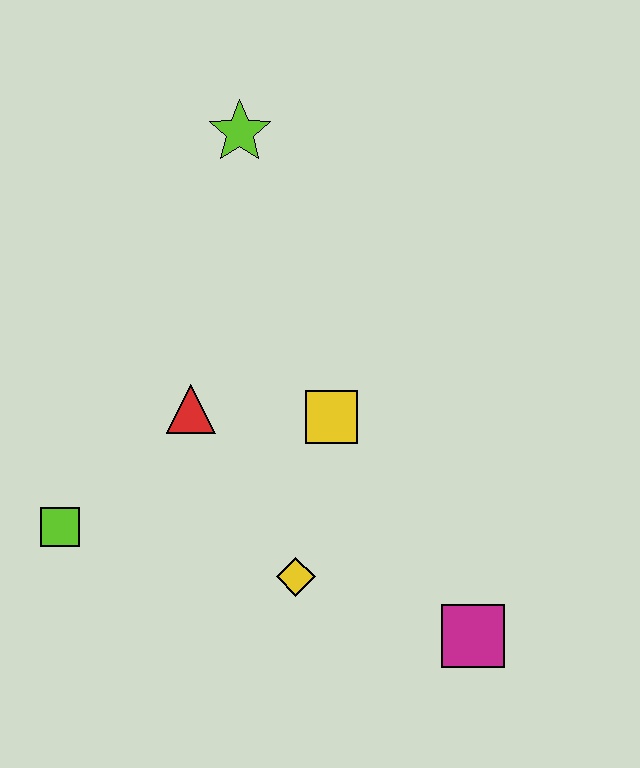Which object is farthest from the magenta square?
The lime star is farthest from the magenta square.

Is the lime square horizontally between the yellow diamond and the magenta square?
No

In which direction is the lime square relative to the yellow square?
The lime square is to the left of the yellow square.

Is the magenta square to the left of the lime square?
No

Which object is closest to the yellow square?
The red triangle is closest to the yellow square.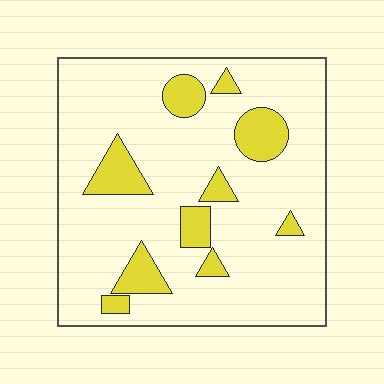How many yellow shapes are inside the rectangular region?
10.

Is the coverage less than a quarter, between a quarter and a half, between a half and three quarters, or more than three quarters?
Less than a quarter.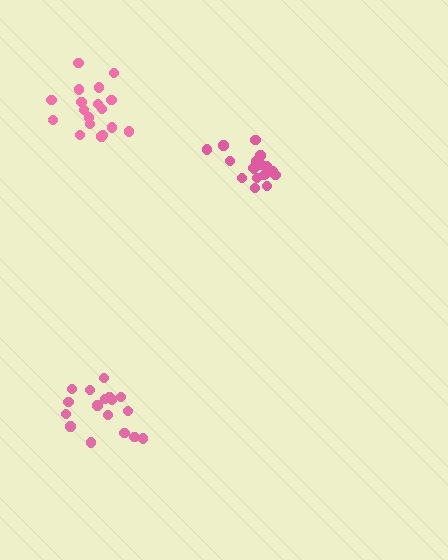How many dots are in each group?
Group 1: 17 dots, Group 2: 18 dots, Group 3: 18 dots (53 total).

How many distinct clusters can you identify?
There are 3 distinct clusters.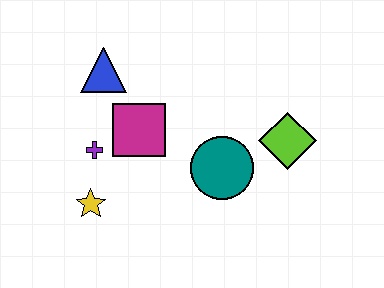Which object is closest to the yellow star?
The purple cross is closest to the yellow star.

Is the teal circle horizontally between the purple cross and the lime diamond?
Yes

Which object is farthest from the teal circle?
The blue triangle is farthest from the teal circle.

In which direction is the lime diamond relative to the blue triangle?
The lime diamond is to the right of the blue triangle.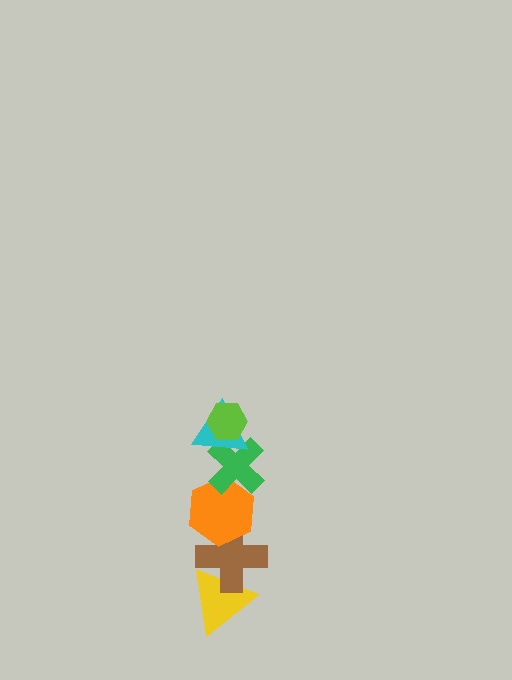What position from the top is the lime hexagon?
The lime hexagon is 1st from the top.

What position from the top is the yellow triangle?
The yellow triangle is 6th from the top.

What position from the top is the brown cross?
The brown cross is 5th from the top.